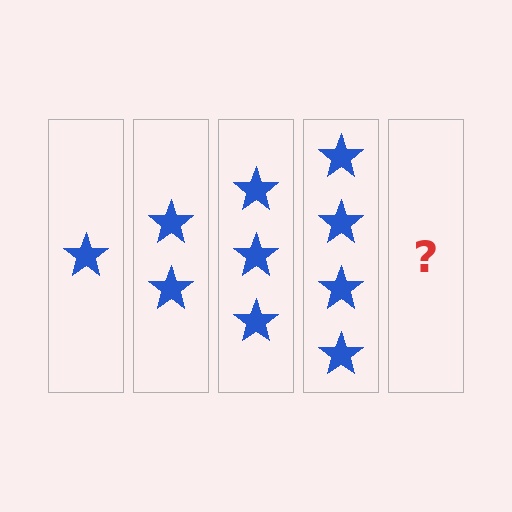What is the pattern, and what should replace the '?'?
The pattern is that each step adds one more star. The '?' should be 5 stars.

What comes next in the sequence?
The next element should be 5 stars.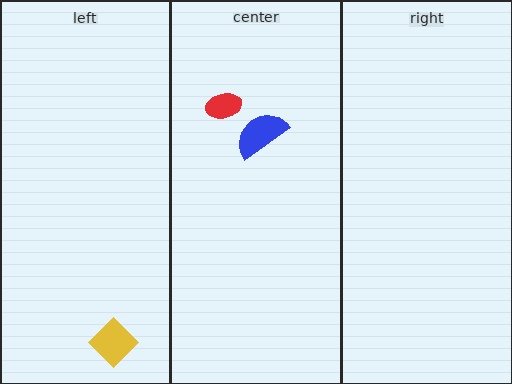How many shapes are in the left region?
1.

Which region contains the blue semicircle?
The center region.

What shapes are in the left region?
The yellow diamond.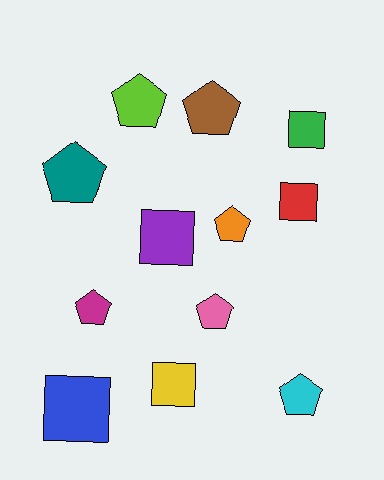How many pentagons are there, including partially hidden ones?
There are 7 pentagons.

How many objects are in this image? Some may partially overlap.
There are 12 objects.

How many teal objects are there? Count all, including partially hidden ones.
There is 1 teal object.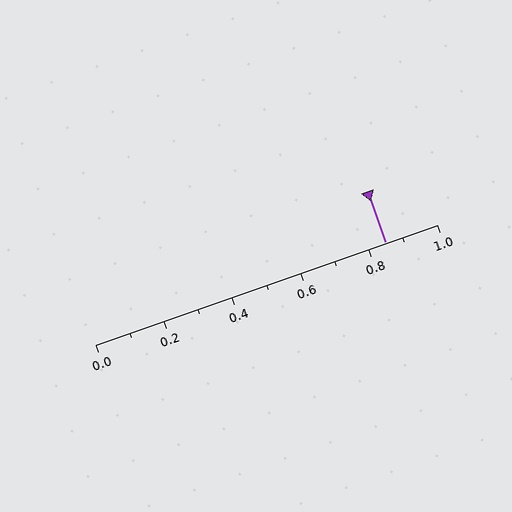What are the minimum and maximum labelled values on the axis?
The axis runs from 0.0 to 1.0.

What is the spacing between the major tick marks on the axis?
The major ticks are spaced 0.2 apart.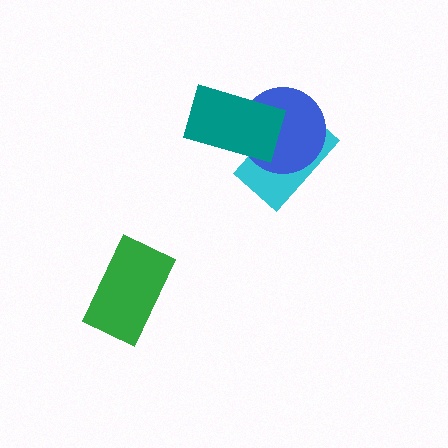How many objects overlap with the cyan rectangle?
2 objects overlap with the cyan rectangle.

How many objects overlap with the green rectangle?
0 objects overlap with the green rectangle.